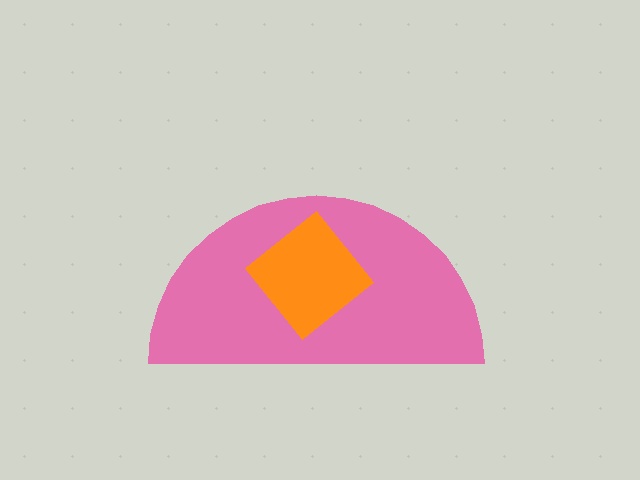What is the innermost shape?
The orange diamond.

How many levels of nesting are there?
2.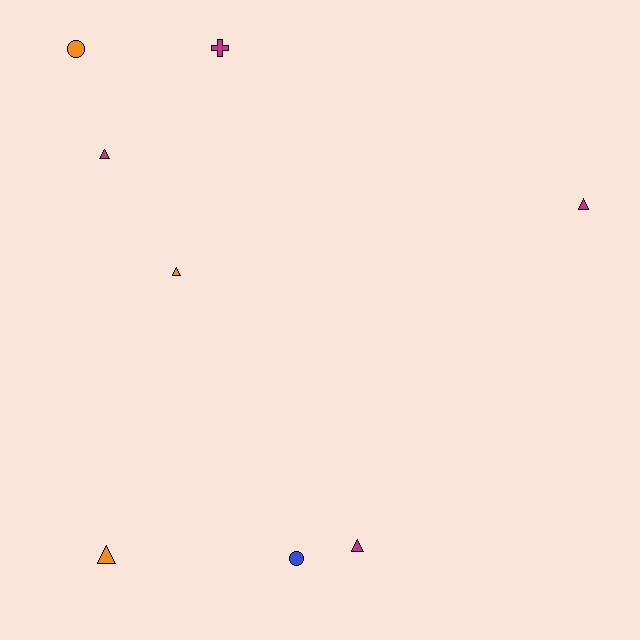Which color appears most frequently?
Magenta, with 4 objects.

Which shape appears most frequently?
Triangle, with 5 objects.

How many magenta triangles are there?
There are 3 magenta triangles.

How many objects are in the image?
There are 8 objects.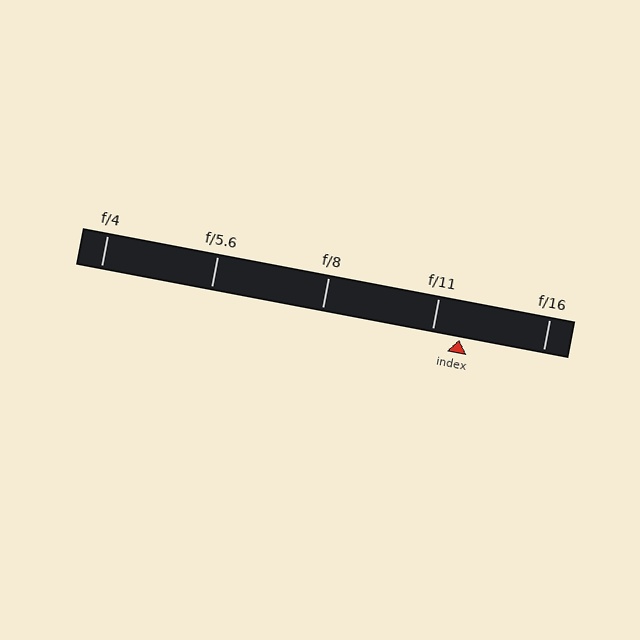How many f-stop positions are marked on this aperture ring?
There are 5 f-stop positions marked.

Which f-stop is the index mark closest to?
The index mark is closest to f/11.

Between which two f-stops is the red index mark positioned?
The index mark is between f/11 and f/16.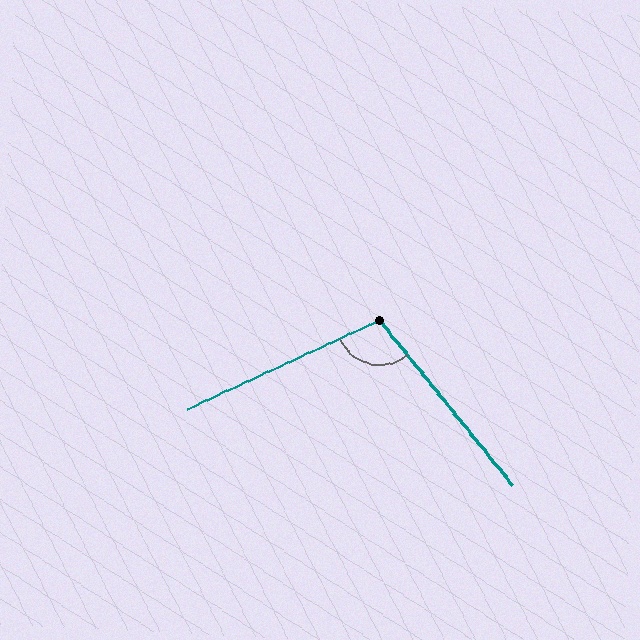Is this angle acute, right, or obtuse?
It is obtuse.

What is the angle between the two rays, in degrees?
Approximately 104 degrees.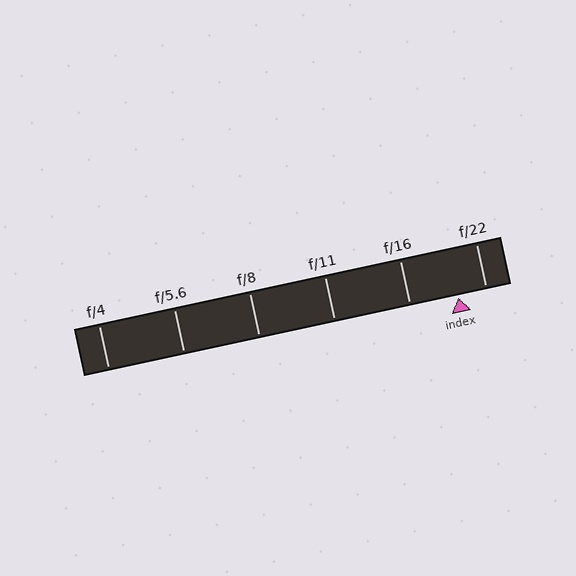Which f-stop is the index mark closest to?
The index mark is closest to f/22.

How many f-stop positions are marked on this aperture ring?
There are 6 f-stop positions marked.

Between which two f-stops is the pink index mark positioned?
The index mark is between f/16 and f/22.